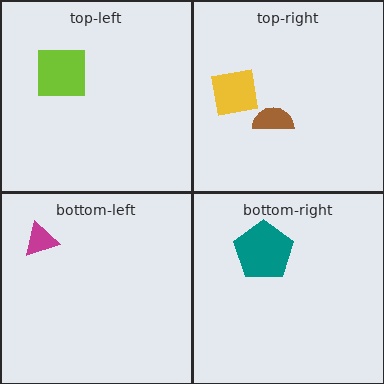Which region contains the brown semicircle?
The top-right region.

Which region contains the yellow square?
The top-right region.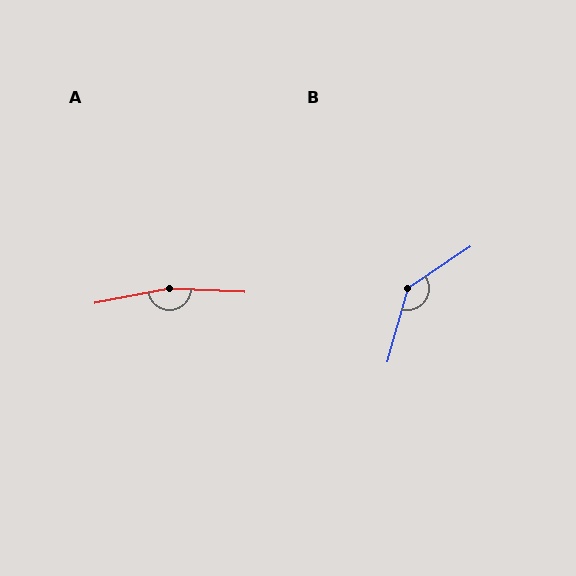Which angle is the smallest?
B, at approximately 140 degrees.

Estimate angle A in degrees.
Approximately 167 degrees.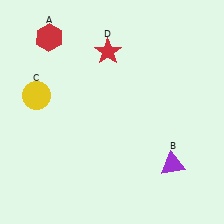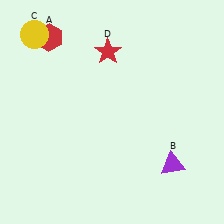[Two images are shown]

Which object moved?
The yellow circle (C) moved up.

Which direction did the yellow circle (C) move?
The yellow circle (C) moved up.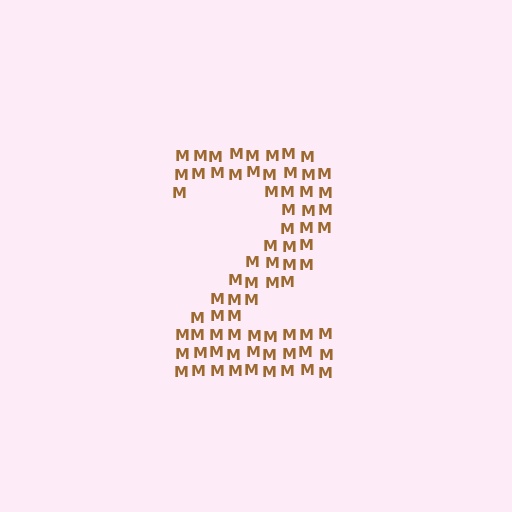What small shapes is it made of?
It is made of small letter M's.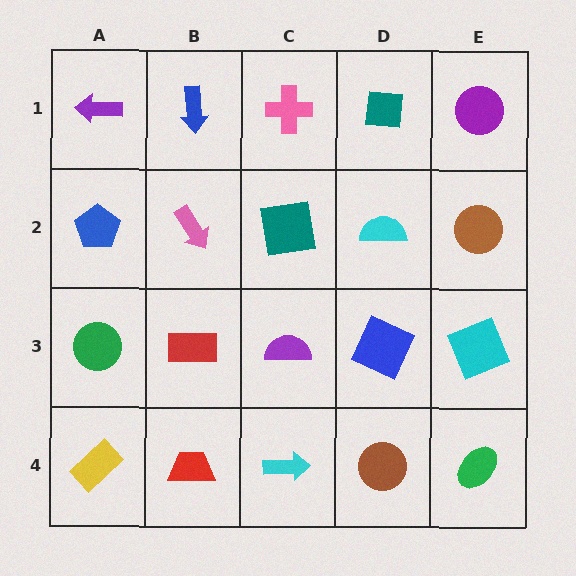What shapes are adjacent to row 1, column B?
A pink arrow (row 2, column B), a purple arrow (row 1, column A), a pink cross (row 1, column C).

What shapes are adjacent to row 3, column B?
A pink arrow (row 2, column B), a red trapezoid (row 4, column B), a green circle (row 3, column A), a purple semicircle (row 3, column C).